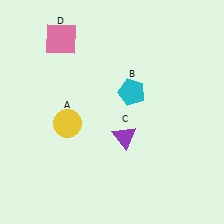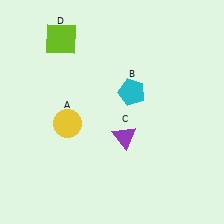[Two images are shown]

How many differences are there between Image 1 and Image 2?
There is 1 difference between the two images.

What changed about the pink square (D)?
In Image 1, D is pink. In Image 2, it changed to lime.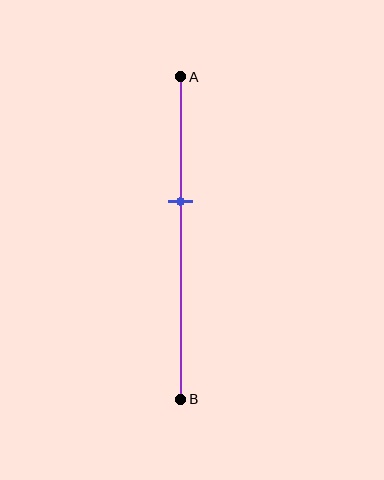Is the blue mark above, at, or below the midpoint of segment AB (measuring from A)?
The blue mark is above the midpoint of segment AB.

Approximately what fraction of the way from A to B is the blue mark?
The blue mark is approximately 40% of the way from A to B.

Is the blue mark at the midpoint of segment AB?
No, the mark is at about 40% from A, not at the 50% midpoint.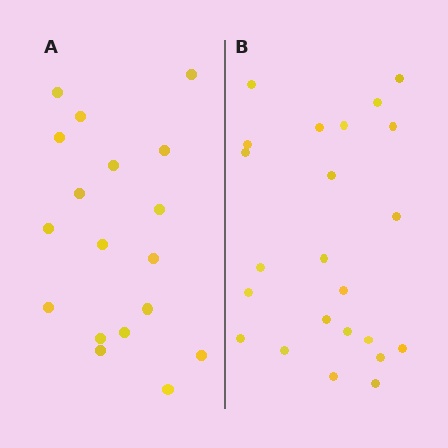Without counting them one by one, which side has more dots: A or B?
Region B (the right region) has more dots.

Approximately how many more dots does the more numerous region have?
Region B has about 5 more dots than region A.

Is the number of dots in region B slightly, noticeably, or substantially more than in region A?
Region B has noticeably more, but not dramatically so. The ratio is roughly 1.3 to 1.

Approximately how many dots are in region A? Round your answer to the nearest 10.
About 20 dots. (The exact count is 18, which rounds to 20.)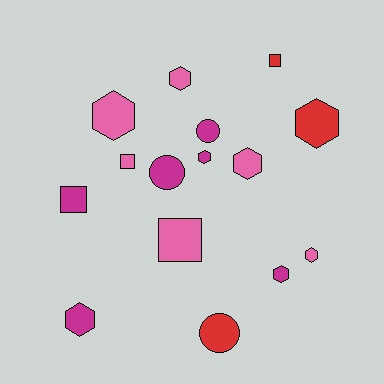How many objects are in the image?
There are 15 objects.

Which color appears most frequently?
Magenta, with 6 objects.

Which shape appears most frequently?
Hexagon, with 8 objects.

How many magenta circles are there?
There are 2 magenta circles.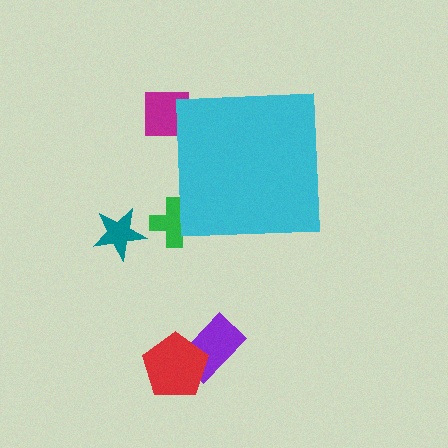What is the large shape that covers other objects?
A cyan square.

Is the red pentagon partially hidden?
No, the red pentagon is fully visible.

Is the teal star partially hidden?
No, the teal star is fully visible.